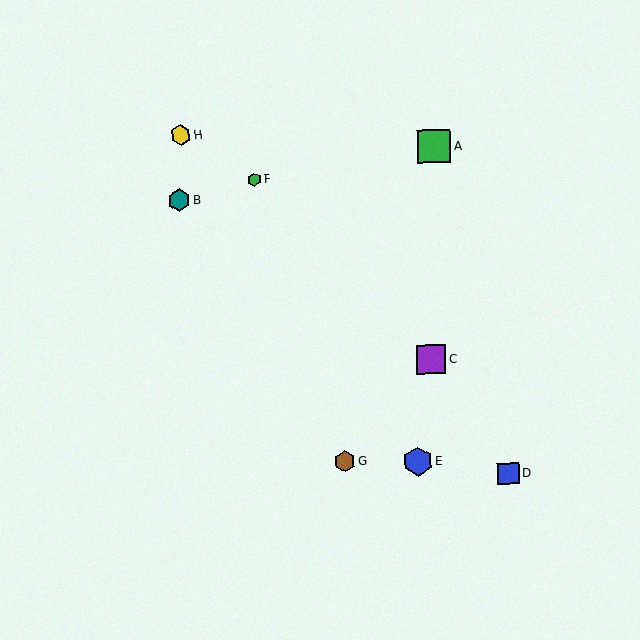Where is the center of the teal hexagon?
The center of the teal hexagon is at (179, 200).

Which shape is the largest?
The green square (labeled A) is the largest.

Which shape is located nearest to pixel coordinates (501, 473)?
The blue square (labeled D) at (508, 473) is nearest to that location.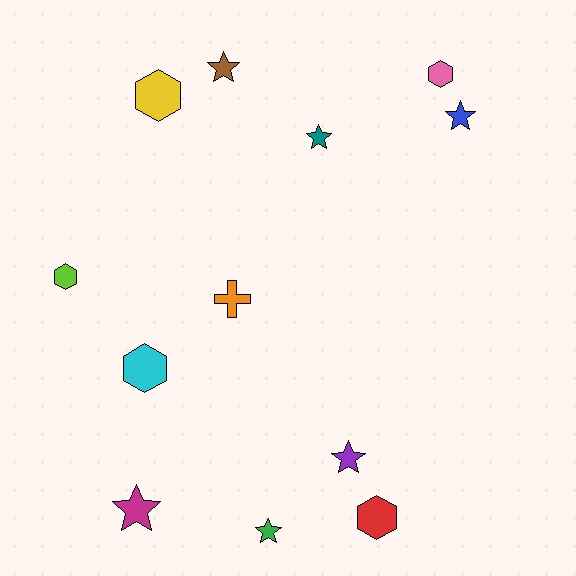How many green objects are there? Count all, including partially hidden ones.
There is 1 green object.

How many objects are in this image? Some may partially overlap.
There are 12 objects.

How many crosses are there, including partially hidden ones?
There is 1 cross.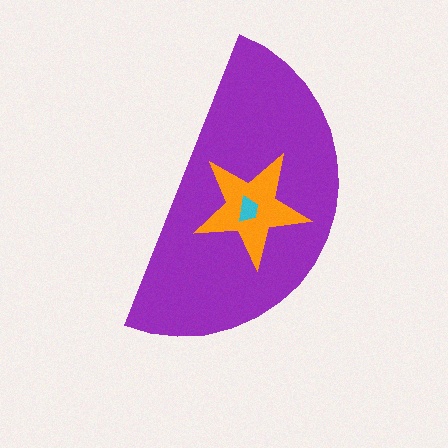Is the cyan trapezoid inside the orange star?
Yes.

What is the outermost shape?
The purple semicircle.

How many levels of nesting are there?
3.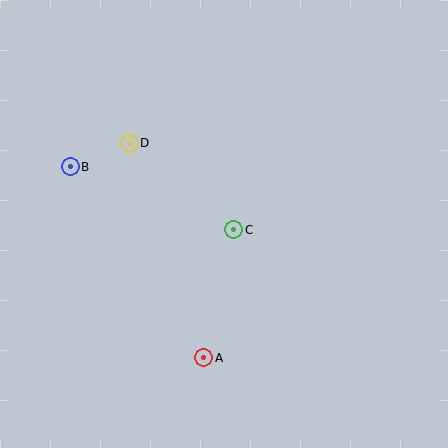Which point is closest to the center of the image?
Point C at (234, 230) is closest to the center.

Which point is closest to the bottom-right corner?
Point A is closest to the bottom-right corner.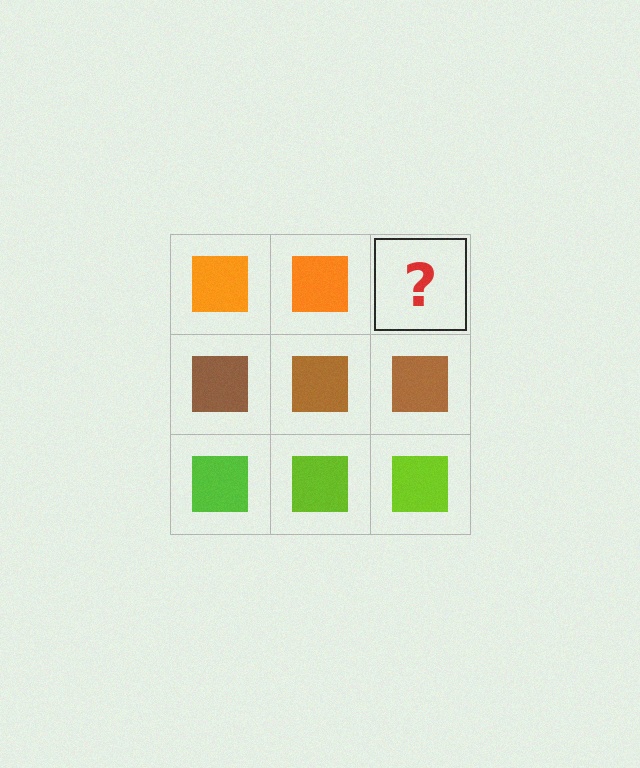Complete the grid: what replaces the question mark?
The question mark should be replaced with an orange square.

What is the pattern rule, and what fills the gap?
The rule is that each row has a consistent color. The gap should be filled with an orange square.